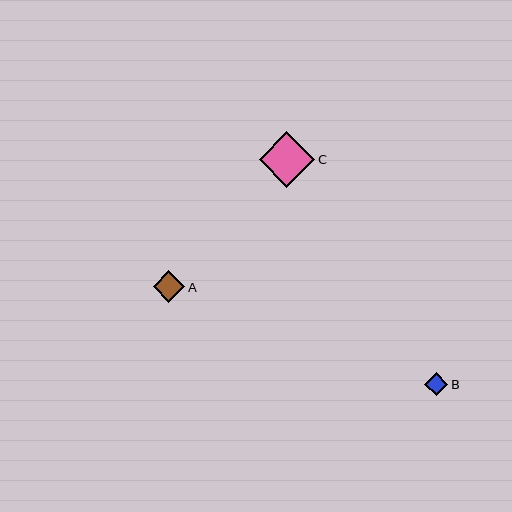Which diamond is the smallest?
Diamond B is the smallest with a size of approximately 23 pixels.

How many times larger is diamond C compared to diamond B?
Diamond C is approximately 2.4 times the size of diamond B.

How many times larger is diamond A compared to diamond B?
Diamond A is approximately 1.4 times the size of diamond B.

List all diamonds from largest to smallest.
From largest to smallest: C, A, B.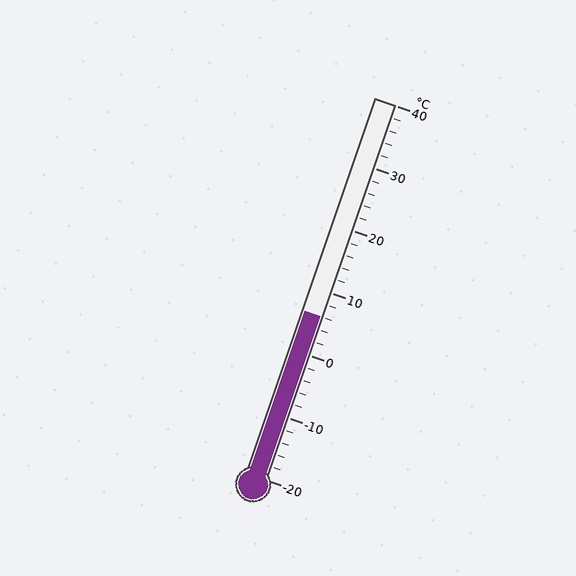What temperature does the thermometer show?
The thermometer shows approximately 6°C.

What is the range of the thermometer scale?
The thermometer scale ranges from -20°C to 40°C.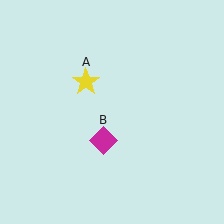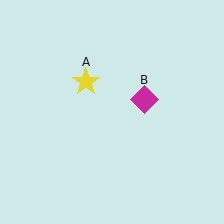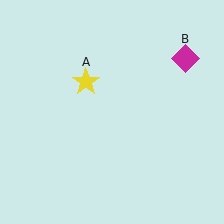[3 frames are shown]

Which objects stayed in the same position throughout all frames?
Yellow star (object A) remained stationary.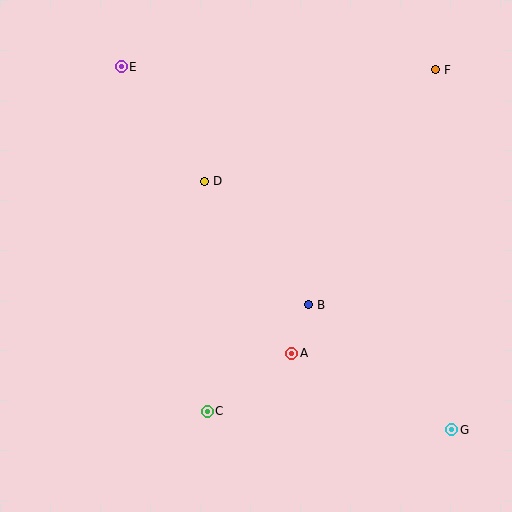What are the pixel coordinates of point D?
Point D is at (205, 181).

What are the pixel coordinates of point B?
Point B is at (309, 305).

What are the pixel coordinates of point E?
Point E is at (121, 67).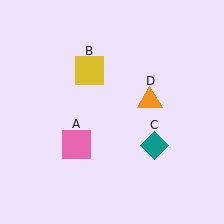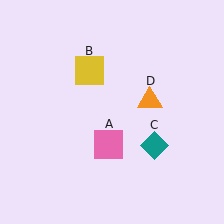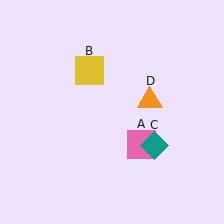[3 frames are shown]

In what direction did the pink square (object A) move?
The pink square (object A) moved right.